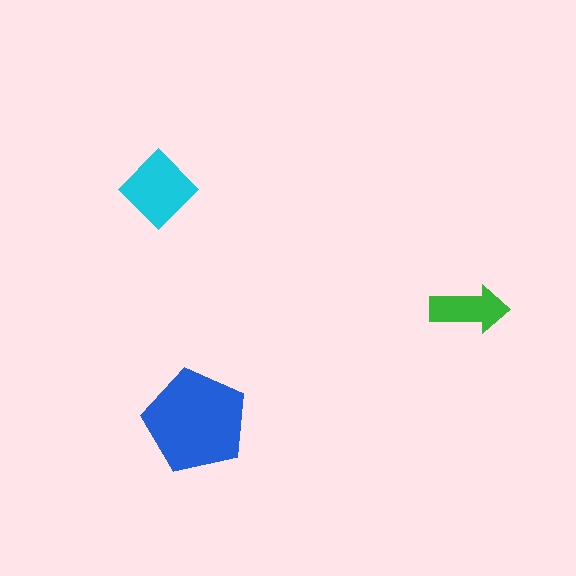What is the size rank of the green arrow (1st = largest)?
3rd.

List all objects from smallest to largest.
The green arrow, the cyan diamond, the blue pentagon.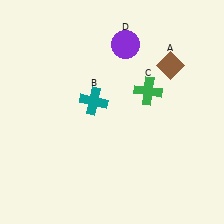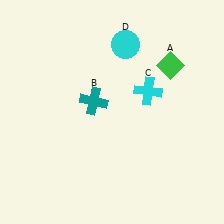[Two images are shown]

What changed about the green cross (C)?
In Image 1, C is green. In Image 2, it changed to cyan.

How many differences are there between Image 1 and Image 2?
There are 3 differences between the two images.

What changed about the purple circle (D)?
In Image 1, D is purple. In Image 2, it changed to cyan.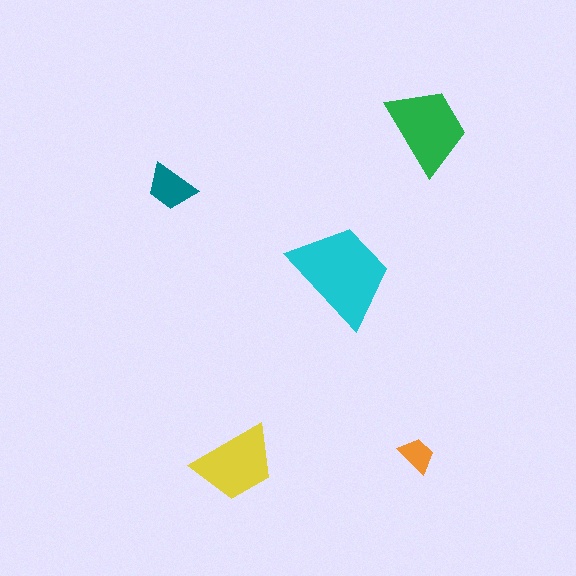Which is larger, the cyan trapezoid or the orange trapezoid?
The cyan one.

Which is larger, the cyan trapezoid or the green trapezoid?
The cyan one.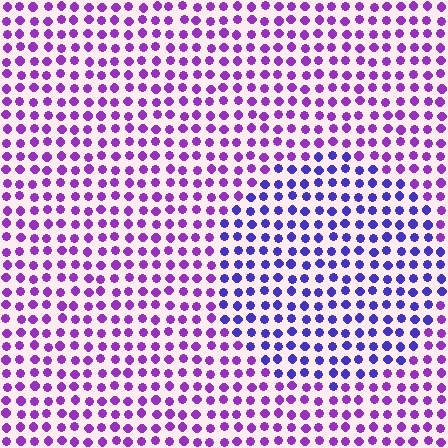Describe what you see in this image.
The image is filled with small purple elements in a uniform arrangement. A circle-shaped region is visible where the elements are tinted to a slightly different hue, forming a subtle color boundary.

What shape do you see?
I see a circle.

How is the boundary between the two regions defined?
The boundary is defined purely by a slight shift in hue (about 36 degrees). Spacing, size, and orientation are identical on both sides.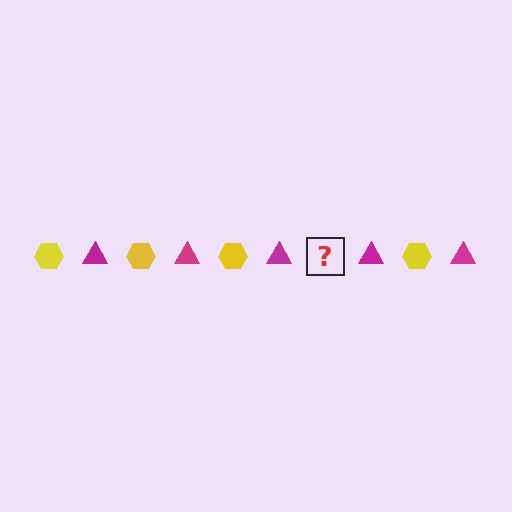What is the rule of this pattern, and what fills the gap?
The rule is that the pattern alternates between yellow hexagon and magenta triangle. The gap should be filled with a yellow hexagon.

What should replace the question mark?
The question mark should be replaced with a yellow hexagon.